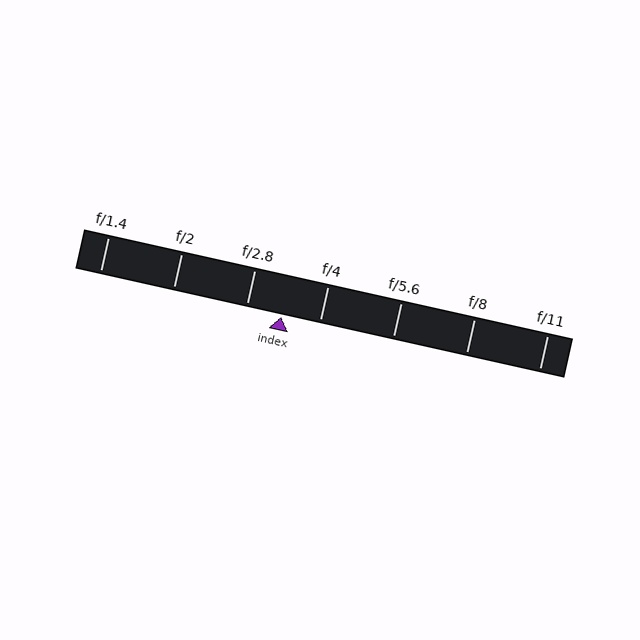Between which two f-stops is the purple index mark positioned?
The index mark is between f/2.8 and f/4.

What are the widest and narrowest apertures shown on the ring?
The widest aperture shown is f/1.4 and the narrowest is f/11.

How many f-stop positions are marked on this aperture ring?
There are 7 f-stop positions marked.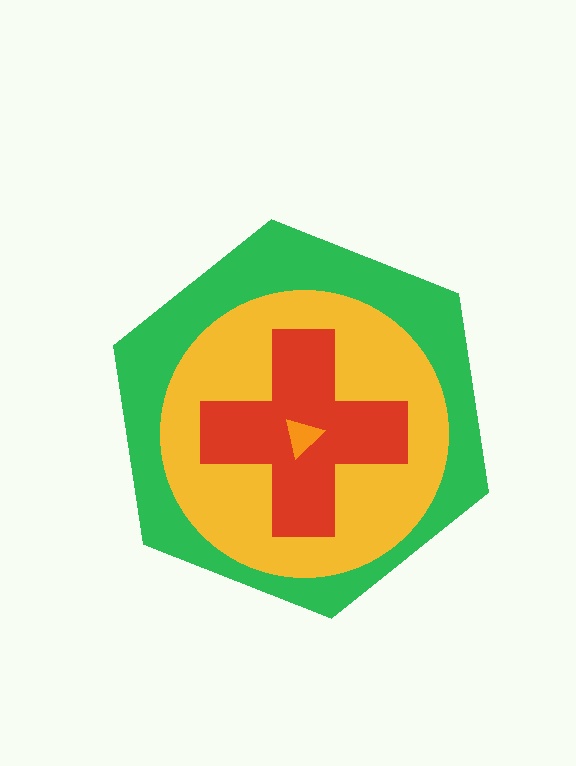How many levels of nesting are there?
4.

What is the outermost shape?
The green hexagon.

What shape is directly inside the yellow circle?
The red cross.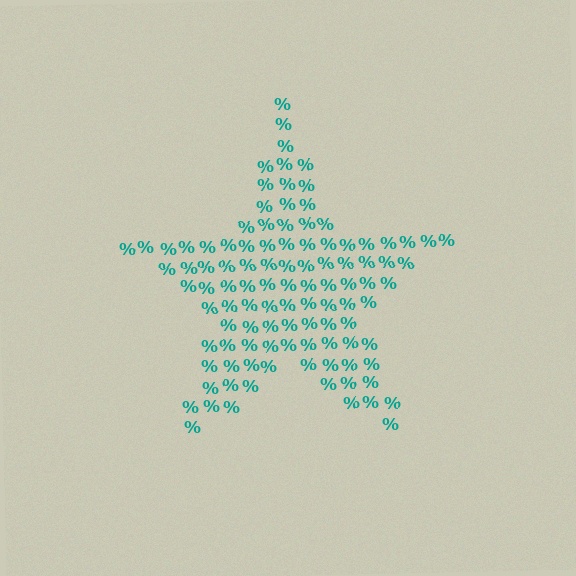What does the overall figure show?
The overall figure shows a star.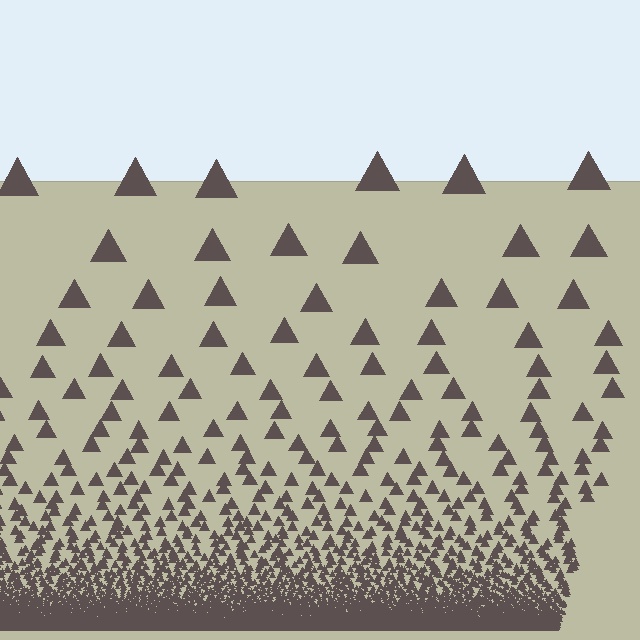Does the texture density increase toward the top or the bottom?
Density increases toward the bottom.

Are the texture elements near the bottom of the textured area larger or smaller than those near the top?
Smaller. The gradient is inverted — elements near the bottom are smaller and denser.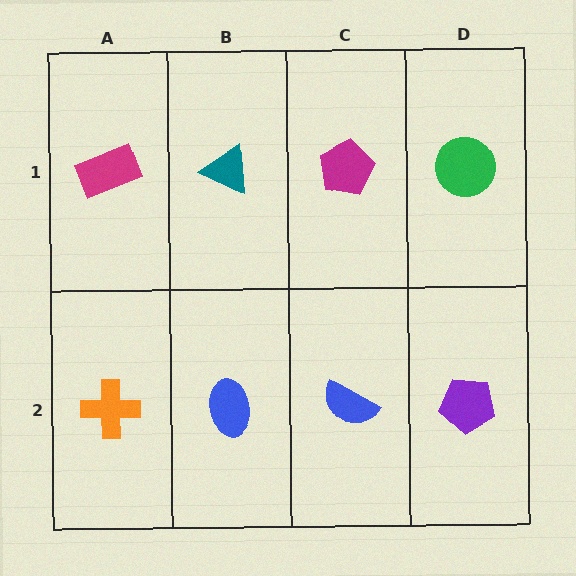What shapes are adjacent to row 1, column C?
A blue semicircle (row 2, column C), a teal triangle (row 1, column B), a green circle (row 1, column D).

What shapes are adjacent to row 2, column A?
A magenta rectangle (row 1, column A), a blue ellipse (row 2, column B).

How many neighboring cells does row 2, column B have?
3.